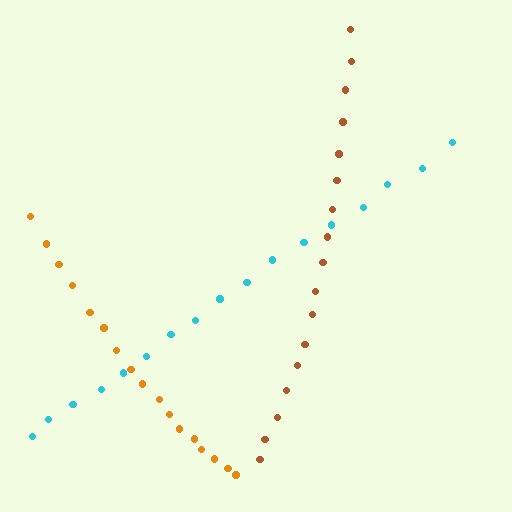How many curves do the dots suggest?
There are 3 distinct paths.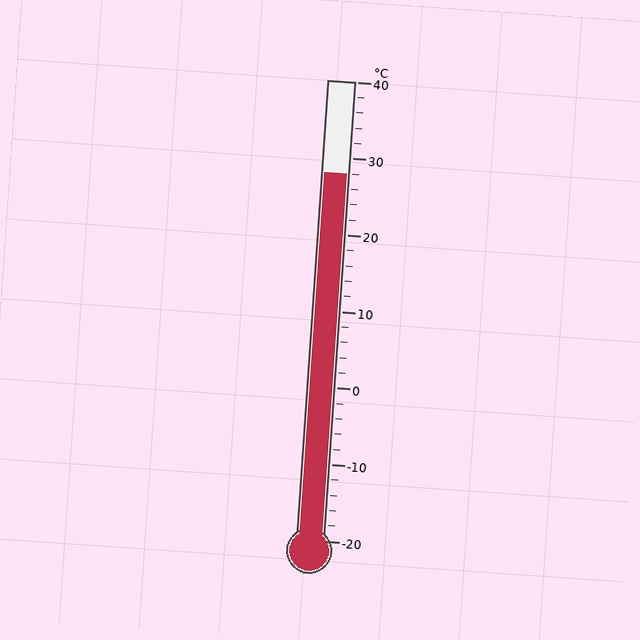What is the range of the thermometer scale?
The thermometer scale ranges from -20°C to 40°C.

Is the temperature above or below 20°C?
The temperature is above 20°C.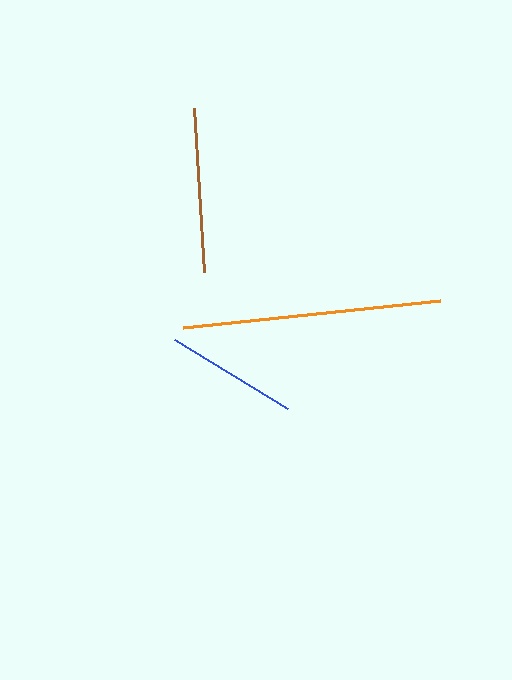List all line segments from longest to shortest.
From longest to shortest: orange, brown, blue.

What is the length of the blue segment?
The blue segment is approximately 131 pixels long.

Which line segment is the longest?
The orange line is the longest at approximately 258 pixels.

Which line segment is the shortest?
The blue line is the shortest at approximately 131 pixels.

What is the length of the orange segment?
The orange segment is approximately 258 pixels long.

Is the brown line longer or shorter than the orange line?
The orange line is longer than the brown line.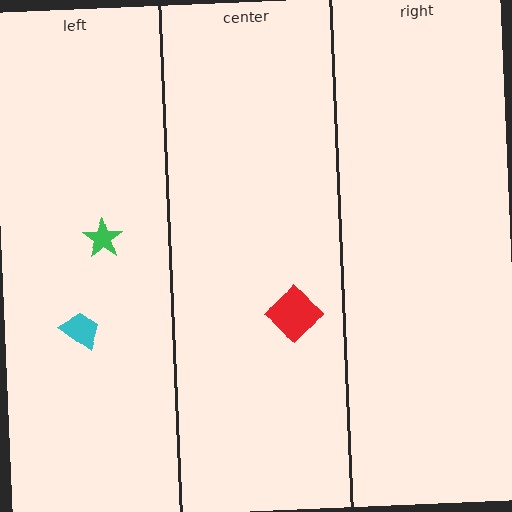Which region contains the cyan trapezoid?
The left region.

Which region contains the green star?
The left region.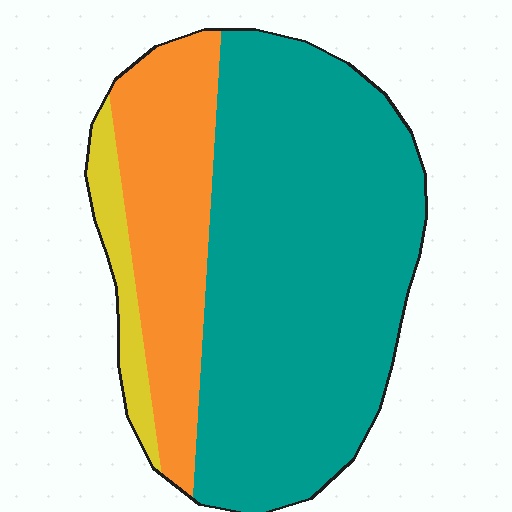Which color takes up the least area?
Yellow, at roughly 5%.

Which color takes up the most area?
Teal, at roughly 65%.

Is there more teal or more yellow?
Teal.